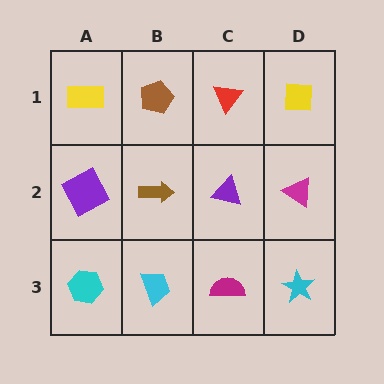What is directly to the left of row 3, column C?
A cyan trapezoid.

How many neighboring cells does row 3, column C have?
3.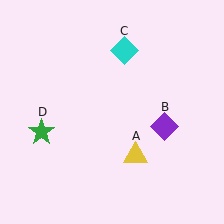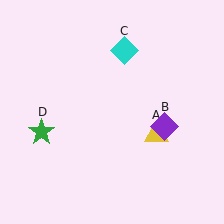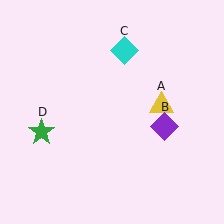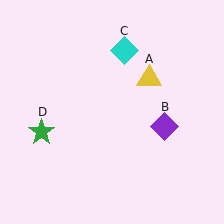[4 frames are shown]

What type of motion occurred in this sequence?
The yellow triangle (object A) rotated counterclockwise around the center of the scene.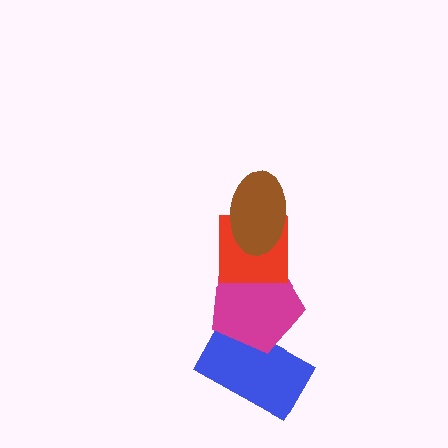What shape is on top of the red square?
The brown ellipse is on top of the red square.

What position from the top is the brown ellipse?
The brown ellipse is 1st from the top.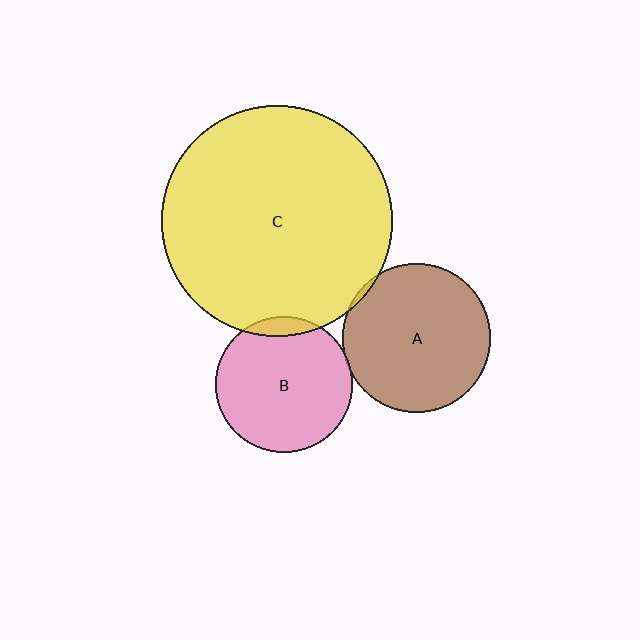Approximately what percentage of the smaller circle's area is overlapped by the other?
Approximately 10%.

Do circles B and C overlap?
Yes.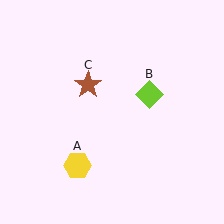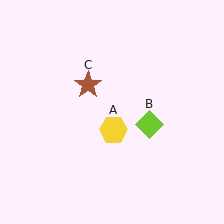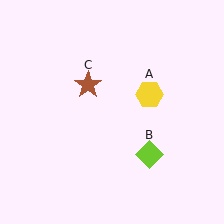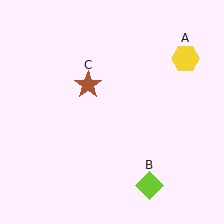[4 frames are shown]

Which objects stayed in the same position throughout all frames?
Brown star (object C) remained stationary.